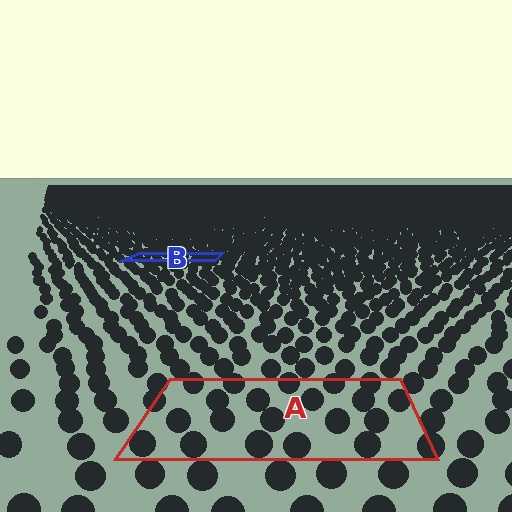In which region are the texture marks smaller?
The texture marks are smaller in region B, because it is farther away.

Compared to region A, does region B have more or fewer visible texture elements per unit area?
Region B has more texture elements per unit area — they are packed more densely because it is farther away.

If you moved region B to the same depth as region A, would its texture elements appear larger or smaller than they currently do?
They would appear larger. At a closer depth, the same texture elements are projected at a bigger on-screen size.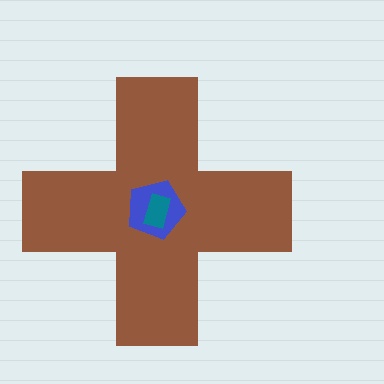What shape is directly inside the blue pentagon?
The teal rectangle.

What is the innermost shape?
The teal rectangle.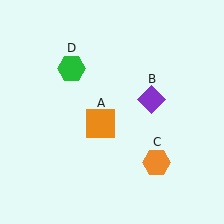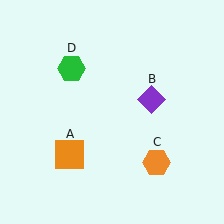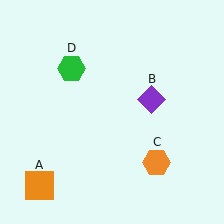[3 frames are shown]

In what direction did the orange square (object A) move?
The orange square (object A) moved down and to the left.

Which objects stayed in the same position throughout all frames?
Purple diamond (object B) and orange hexagon (object C) and green hexagon (object D) remained stationary.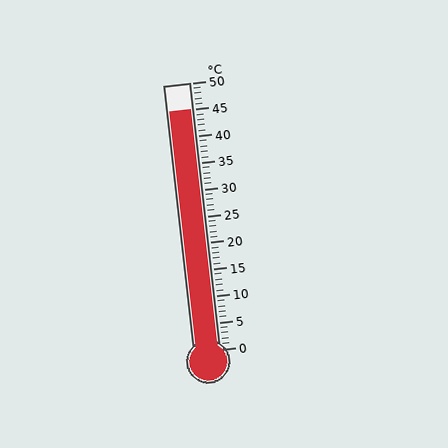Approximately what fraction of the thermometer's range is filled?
The thermometer is filled to approximately 90% of its range.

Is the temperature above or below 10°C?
The temperature is above 10°C.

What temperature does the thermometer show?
The thermometer shows approximately 45°C.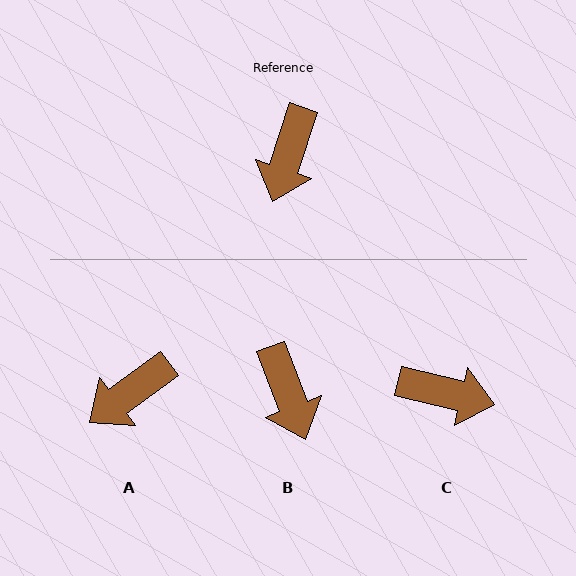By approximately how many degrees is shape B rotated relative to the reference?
Approximately 39 degrees counter-clockwise.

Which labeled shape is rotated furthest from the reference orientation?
C, about 95 degrees away.